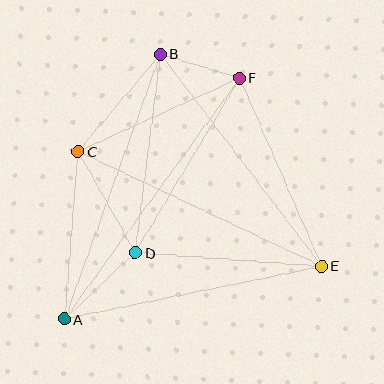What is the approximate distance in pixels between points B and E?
The distance between B and E is approximately 266 pixels.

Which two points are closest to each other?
Points B and F are closest to each other.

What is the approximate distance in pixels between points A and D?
The distance between A and D is approximately 97 pixels.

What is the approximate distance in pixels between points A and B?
The distance between A and B is approximately 282 pixels.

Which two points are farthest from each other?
Points A and F are farthest from each other.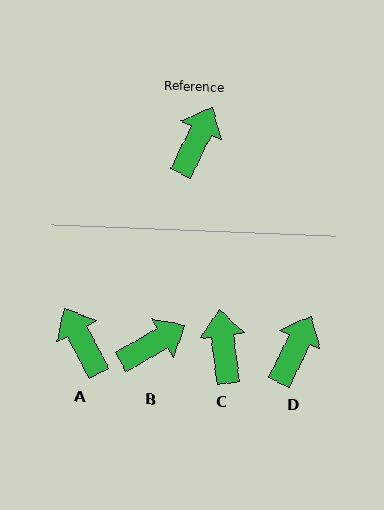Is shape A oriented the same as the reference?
No, it is off by about 53 degrees.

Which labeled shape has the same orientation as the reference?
D.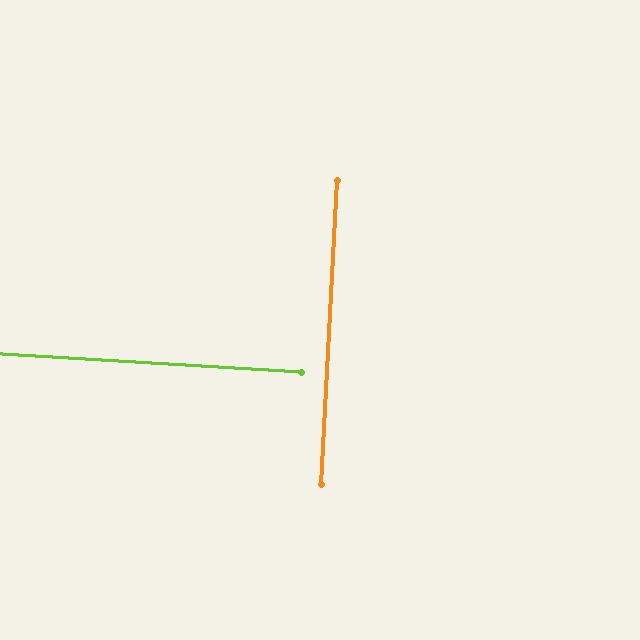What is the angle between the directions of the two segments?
Approximately 89 degrees.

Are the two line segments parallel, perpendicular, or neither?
Perpendicular — they meet at approximately 89°.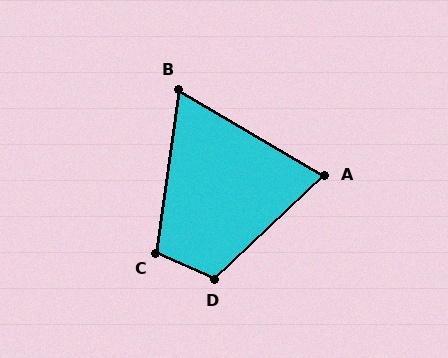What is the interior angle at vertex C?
Approximately 106 degrees (obtuse).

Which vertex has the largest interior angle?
D, at approximately 113 degrees.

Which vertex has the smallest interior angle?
B, at approximately 67 degrees.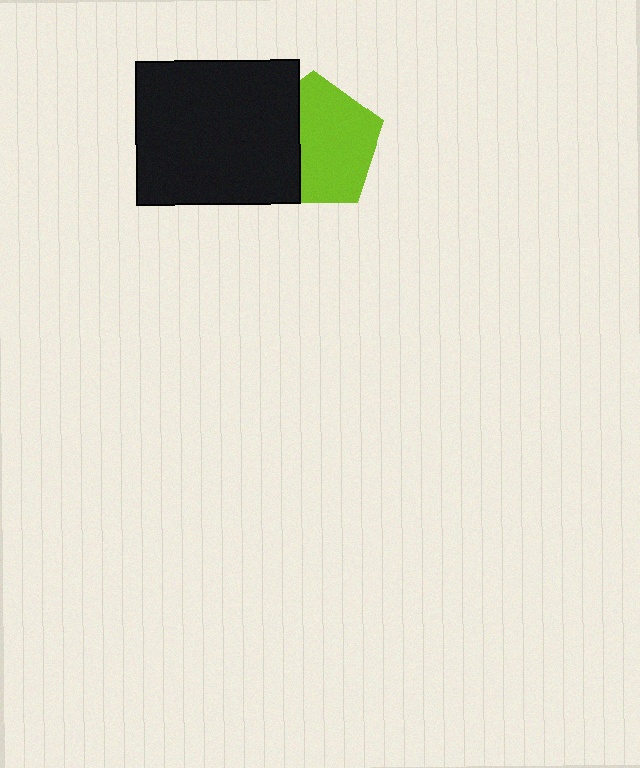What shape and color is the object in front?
The object in front is a black rectangle.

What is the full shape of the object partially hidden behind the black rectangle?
The partially hidden object is a lime pentagon.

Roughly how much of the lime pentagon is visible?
About half of it is visible (roughly 64%).